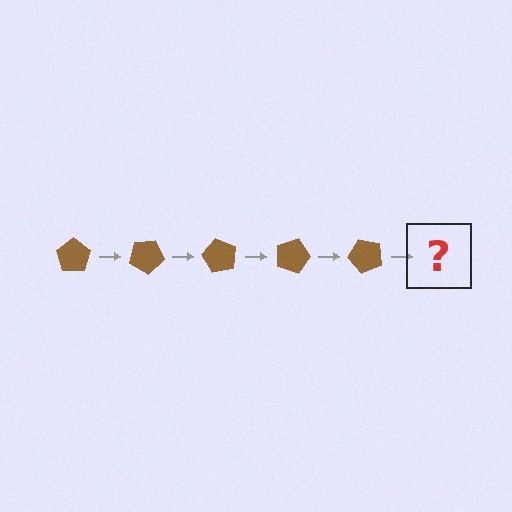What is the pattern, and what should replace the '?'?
The pattern is that the pentagon rotates 30 degrees each step. The '?' should be a brown pentagon rotated 150 degrees.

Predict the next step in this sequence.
The next step is a brown pentagon rotated 150 degrees.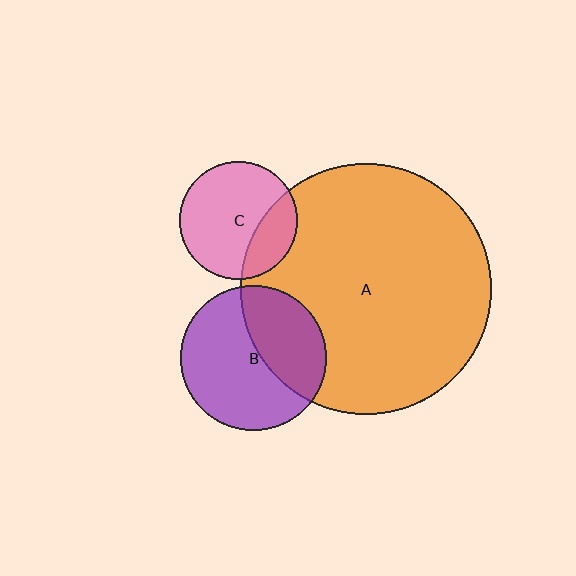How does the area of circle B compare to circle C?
Approximately 1.5 times.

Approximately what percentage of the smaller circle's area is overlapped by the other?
Approximately 25%.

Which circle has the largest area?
Circle A (orange).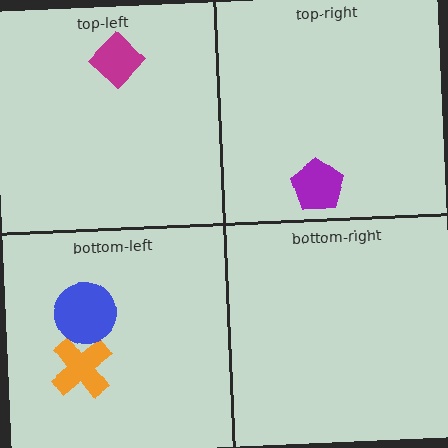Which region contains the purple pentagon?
The top-right region.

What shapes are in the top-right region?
The purple pentagon.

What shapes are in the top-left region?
The magenta diamond.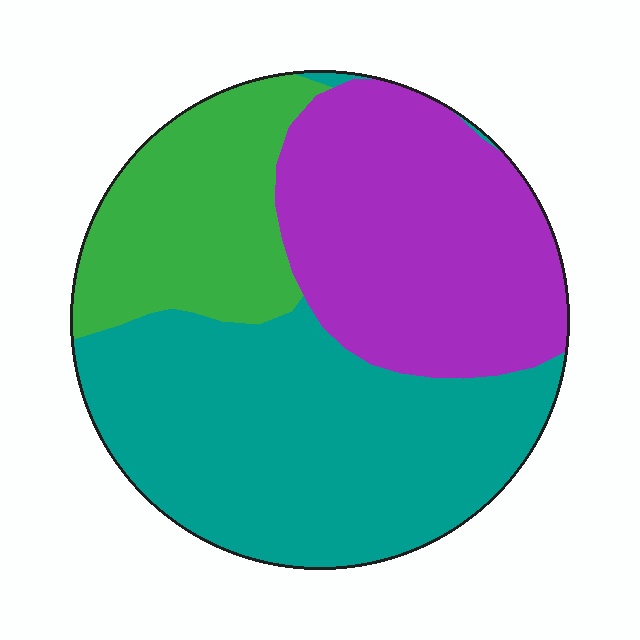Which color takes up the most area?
Teal, at roughly 45%.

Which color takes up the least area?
Green, at roughly 20%.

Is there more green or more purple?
Purple.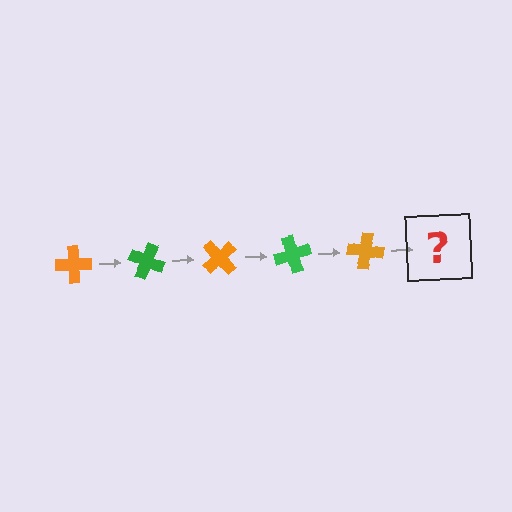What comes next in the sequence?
The next element should be a green cross, rotated 125 degrees from the start.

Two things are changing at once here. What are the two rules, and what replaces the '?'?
The two rules are that it rotates 25 degrees each step and the color cycles through orange and green. The '?' should be a green cross, rotated 125 degrees from the start.